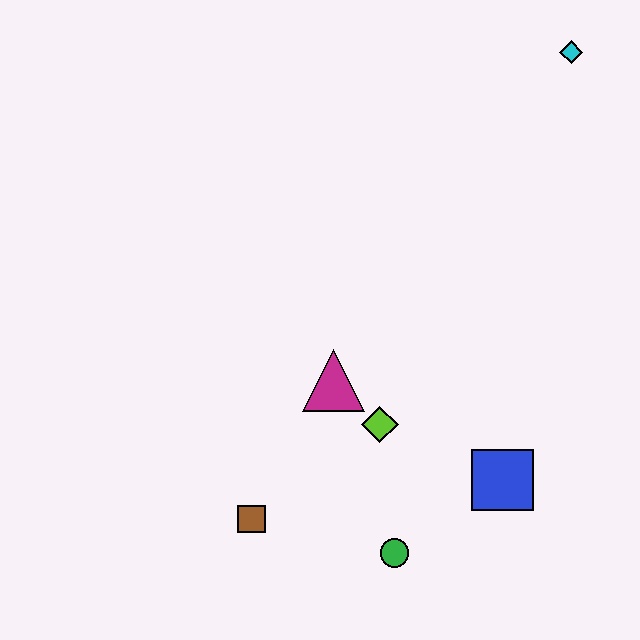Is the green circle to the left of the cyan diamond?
Yes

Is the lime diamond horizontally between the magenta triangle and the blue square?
Yes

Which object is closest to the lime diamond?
The magenta triangle is closest to the lime diamond.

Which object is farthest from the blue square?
The cyan diamond is farthest from the blue square.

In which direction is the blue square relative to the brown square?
The blue square is to the right of the brown square.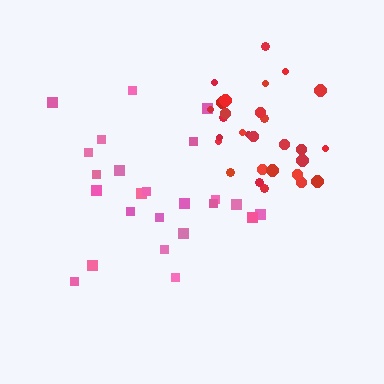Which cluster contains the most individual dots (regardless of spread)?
Red (29).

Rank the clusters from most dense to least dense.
red, pink.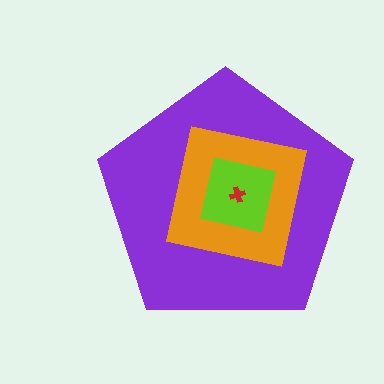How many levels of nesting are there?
4.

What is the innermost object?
The red cross.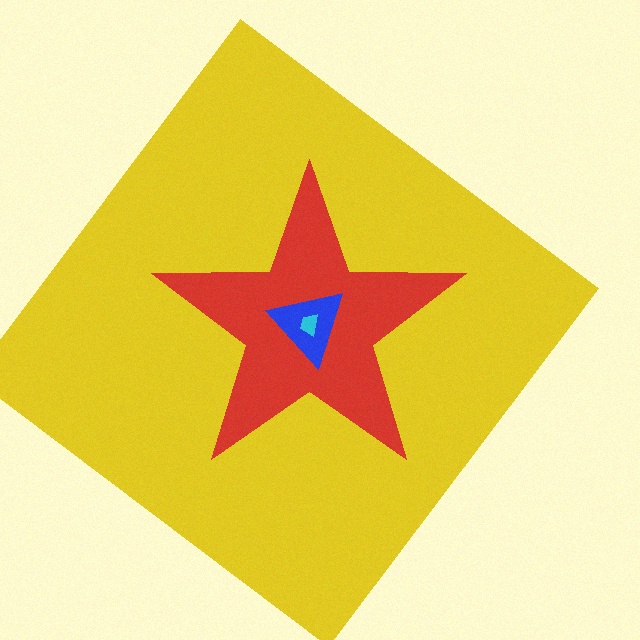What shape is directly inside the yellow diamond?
The red star.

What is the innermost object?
The cyan trapezoid.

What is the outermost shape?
The yellow diamond.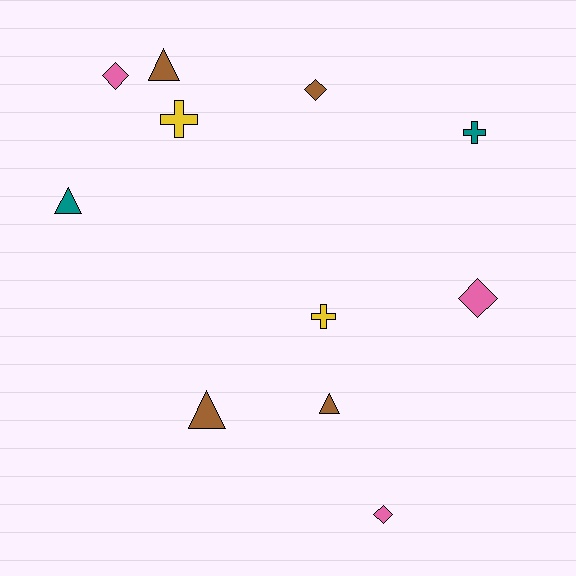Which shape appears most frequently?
Triangle, with 4 objects.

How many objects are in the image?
There are 11 objects.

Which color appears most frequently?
Brown, with 4 objects.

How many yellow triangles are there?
There are no yellow triangles.